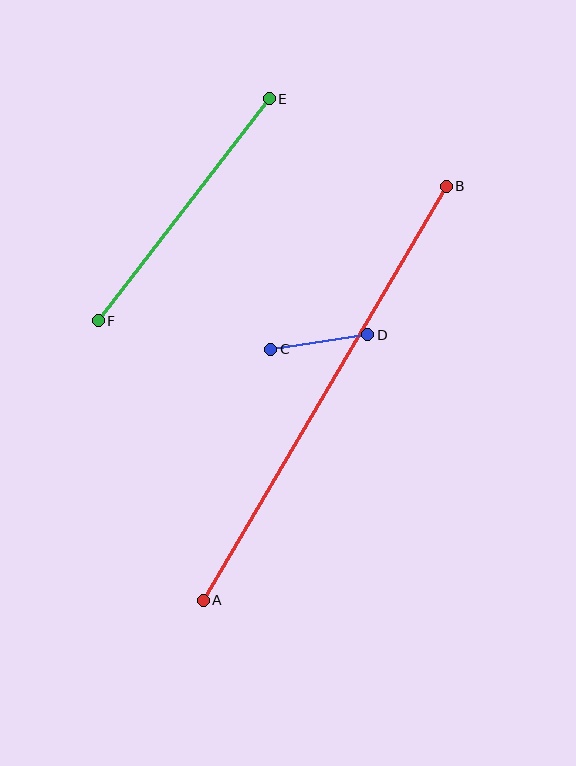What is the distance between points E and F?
The distance is approximately 280 pixels.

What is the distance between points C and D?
The distance is approximately 98 pixels.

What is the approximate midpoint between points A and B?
The midpoint is at approximately (325, 393) pixels.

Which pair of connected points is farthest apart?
Points A and B are farthest apart.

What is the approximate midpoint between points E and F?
The midpoint is at approximately (184, 210) pixels.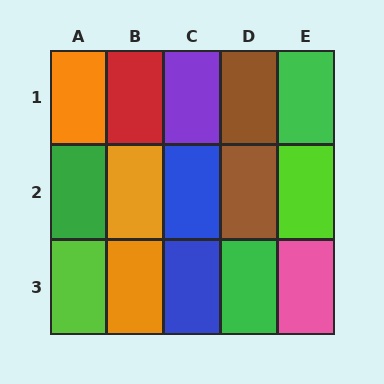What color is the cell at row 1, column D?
Brown.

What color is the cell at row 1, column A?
Orange.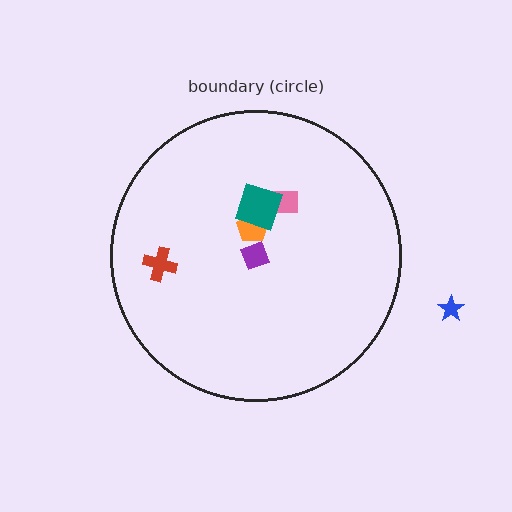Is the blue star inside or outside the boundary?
Outside.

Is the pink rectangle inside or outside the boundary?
Inside.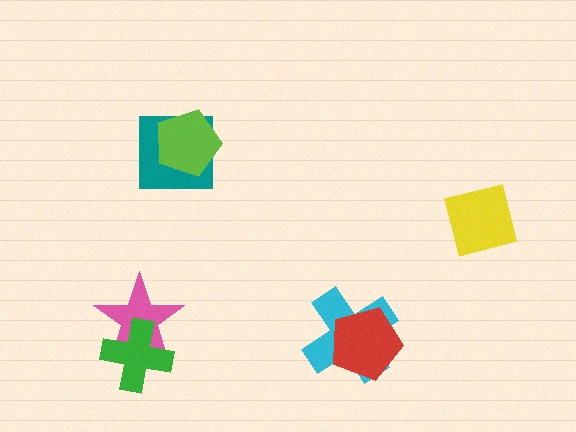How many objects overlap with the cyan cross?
1 object overlaps with the cyan cross.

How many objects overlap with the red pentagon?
1 object overlaps with the red pentagon.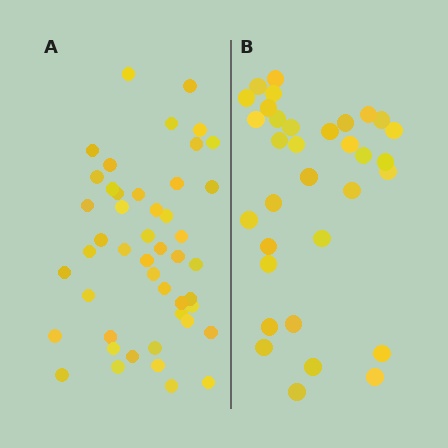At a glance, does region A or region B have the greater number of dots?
Region A (the left region) has more dots.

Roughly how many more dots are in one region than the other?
Region A has approximately 15 more dots than region B.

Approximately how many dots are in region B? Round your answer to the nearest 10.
About 30 dots. (The exact count is 33, which rounds to 30.)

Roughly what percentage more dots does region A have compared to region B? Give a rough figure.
About 40% more.